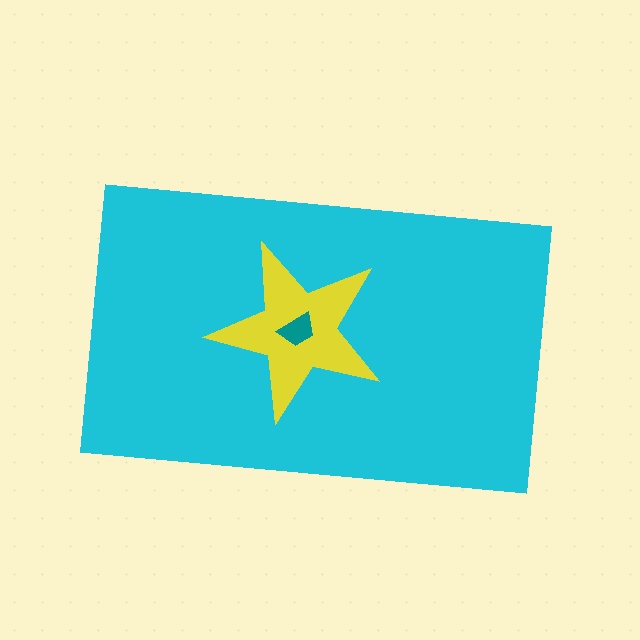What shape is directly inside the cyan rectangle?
The yellow star.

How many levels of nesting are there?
3.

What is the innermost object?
The teal trapezoid.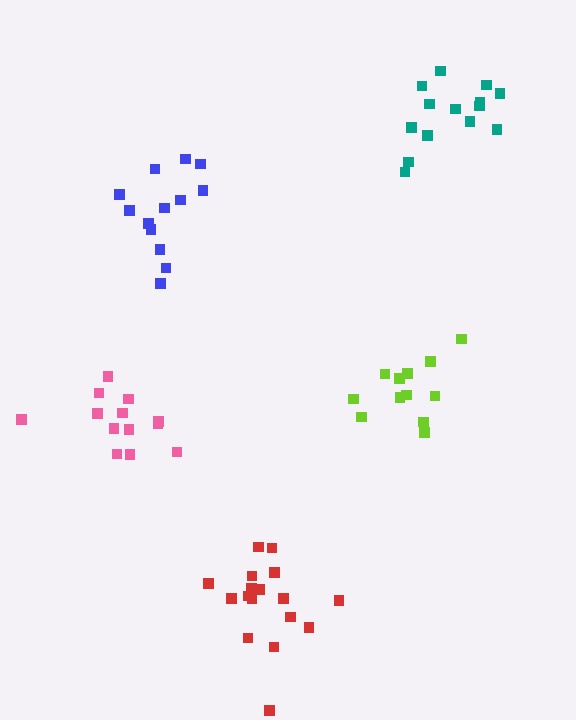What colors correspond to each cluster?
The clusters are colored: lime, blue, pink, teal, red.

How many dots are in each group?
Group 1: 12 dots, Group 2: 13 dots, Group 3: 13 dots, Group 4: 14 dots, Group 5: 17 dots (69 total).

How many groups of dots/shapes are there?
There are 5 groups.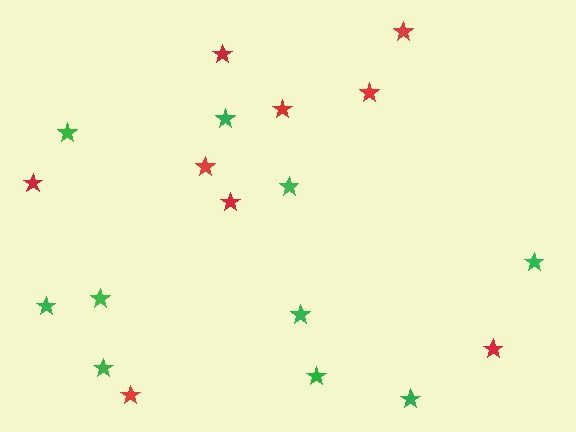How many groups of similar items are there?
There are 2 groups: one group of red stars (9) and one group of green stars (10).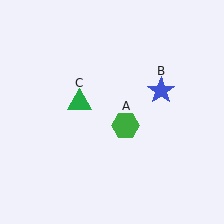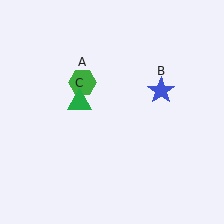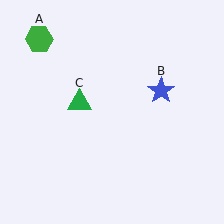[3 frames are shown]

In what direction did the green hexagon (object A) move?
The green hexagon (object A) moved up and to the left.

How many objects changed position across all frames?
1 object changed position: green hexagon (object A).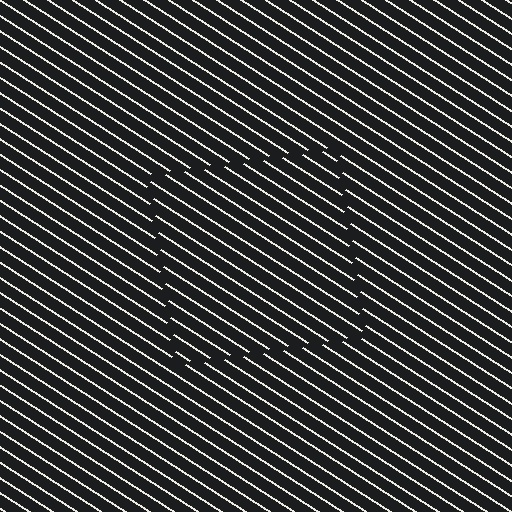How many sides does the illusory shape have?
4 sides — the line-ends trace a square.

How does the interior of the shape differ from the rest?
The interior of the shape contains the same grating, shifted by half a period — the contour is defined by the phase discontinuity where line-ends from the inner and outer gratings abut.